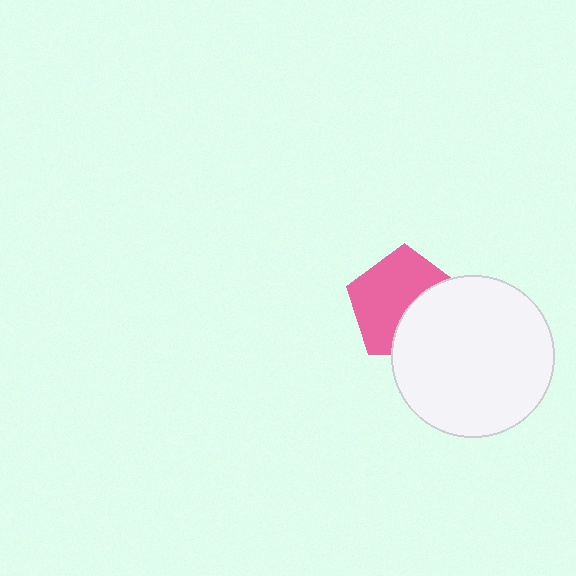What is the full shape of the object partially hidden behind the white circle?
The partially hidden object is a pink pentagon.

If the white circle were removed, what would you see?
You would see the complete pink pentagon.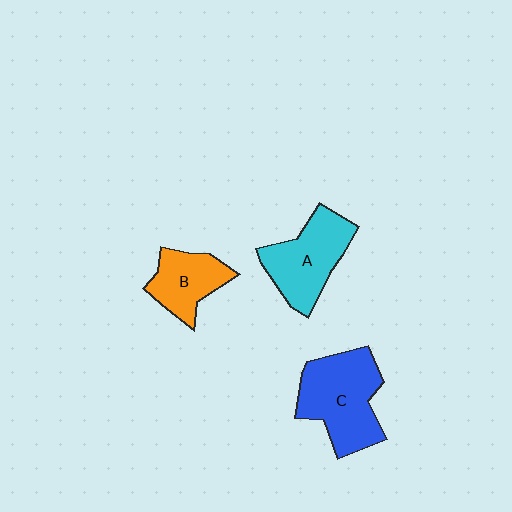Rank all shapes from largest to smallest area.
From largest to smallest: C (blue), A (cyan), B (orange).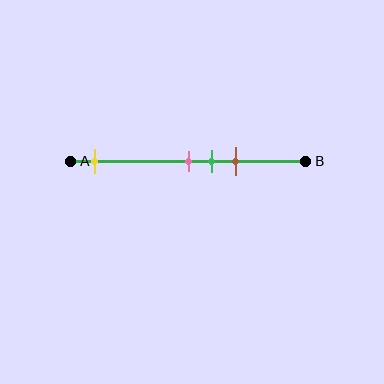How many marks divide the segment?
There are 4 marks dividing the segment.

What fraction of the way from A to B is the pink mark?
The pink mark is approximately 50% (0.5) of the way from A to B.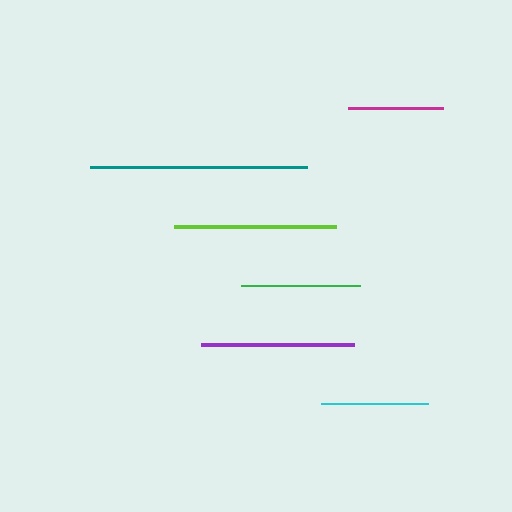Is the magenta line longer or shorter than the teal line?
The teal line is longer than the magenta line.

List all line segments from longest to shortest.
From longest to shortest: teal, lime, purple, green, cyan, magenta.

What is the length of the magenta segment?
The magenta segment is approximately 95 pixels long.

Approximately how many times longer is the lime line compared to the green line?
The lime line is approximately 1.4 times the length of the green line.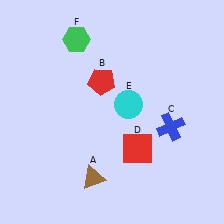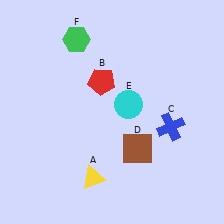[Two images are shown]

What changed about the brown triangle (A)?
In Image 1, A is brown. In Image 2, it changed to yellow.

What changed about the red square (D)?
In Image 1, D is red. In Image 2, it changed to brown.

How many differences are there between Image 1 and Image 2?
There are 2 differences between the two images.